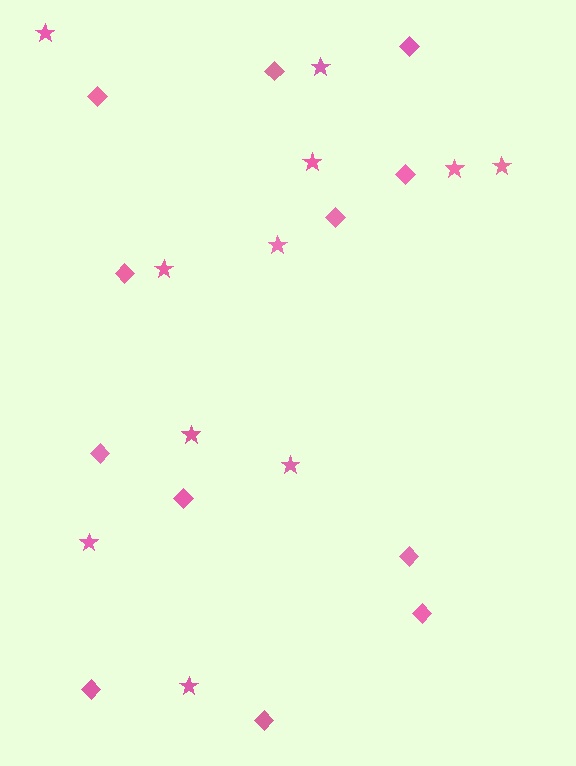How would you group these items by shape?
There are 2 groups: one group of diamonds (12) and one group of stars (11).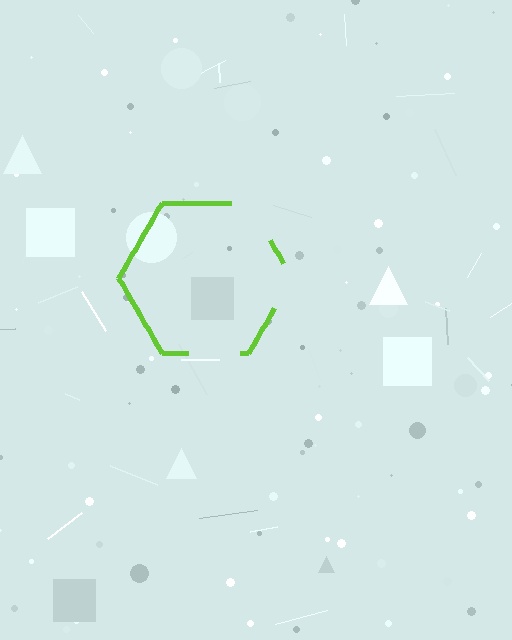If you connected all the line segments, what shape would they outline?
They would outline a hexagon.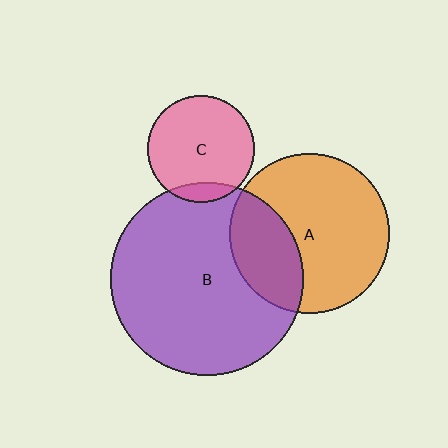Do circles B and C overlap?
Yes.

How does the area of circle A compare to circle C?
Approximately 2.2 times.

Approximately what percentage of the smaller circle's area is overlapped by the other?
Approximately 10%.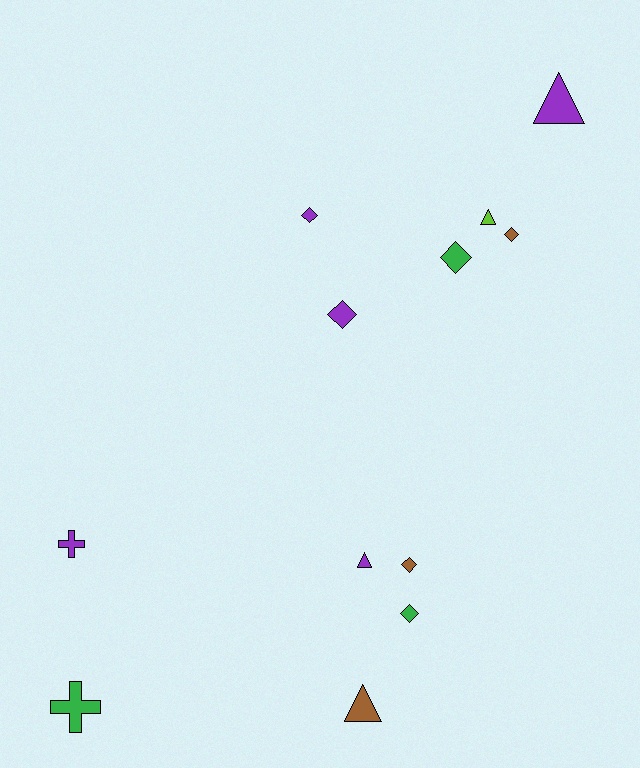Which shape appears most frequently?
Diamond, with 6 objects.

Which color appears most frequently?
Purple, with 5 objects.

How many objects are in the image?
There are 12 objects.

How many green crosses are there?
There is 1 green cross.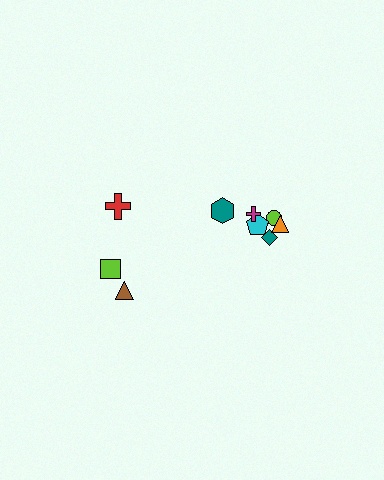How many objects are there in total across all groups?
There are 9 objects.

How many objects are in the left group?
There are 3 objects.